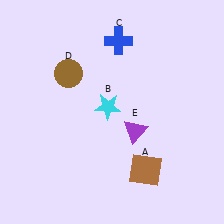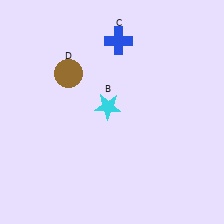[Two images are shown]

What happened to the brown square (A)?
The brown square (A) was removed in Image 2. It was in the bottom-right area of Image 1.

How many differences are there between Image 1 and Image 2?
There are 2 differences between the two images.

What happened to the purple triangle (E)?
The purple triangle (E) was removed in Image 2. It was in the bottom-right area of Image 1.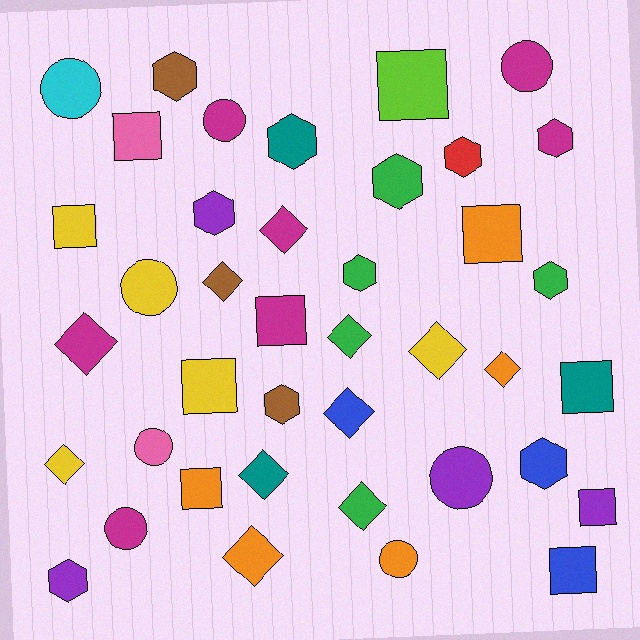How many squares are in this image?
There are 10 squares.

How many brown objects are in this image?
There are 3 brown objects.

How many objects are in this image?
There are 40 objects.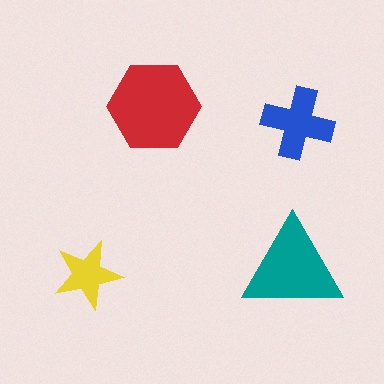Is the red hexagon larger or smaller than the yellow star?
Larger.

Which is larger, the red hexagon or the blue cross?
The red hexagon.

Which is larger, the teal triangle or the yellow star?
The teal triangle.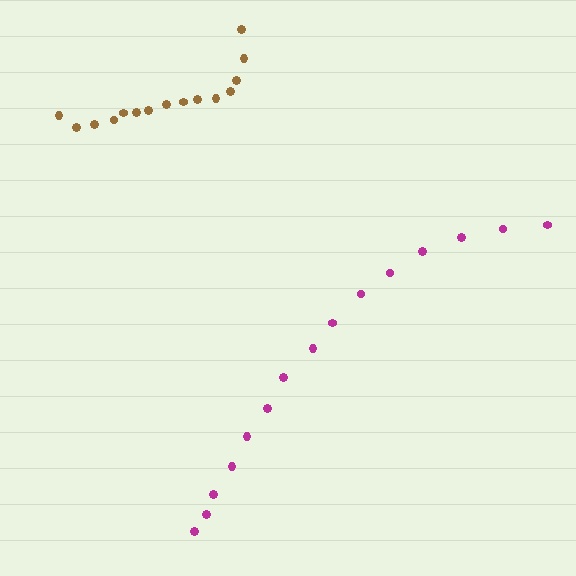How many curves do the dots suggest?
There are 2 distinct paths.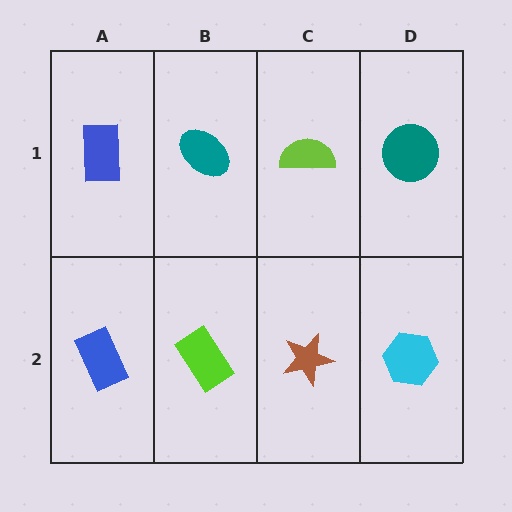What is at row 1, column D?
A teal circle.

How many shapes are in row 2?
4 shapes.